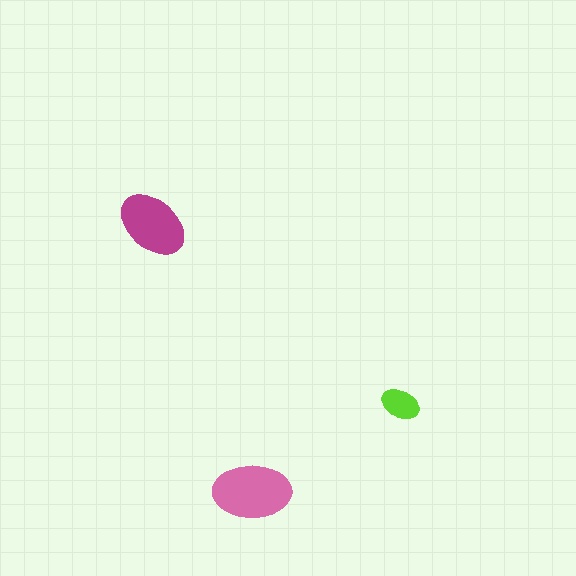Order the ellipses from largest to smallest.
the pink one, the magenta one, the lime one.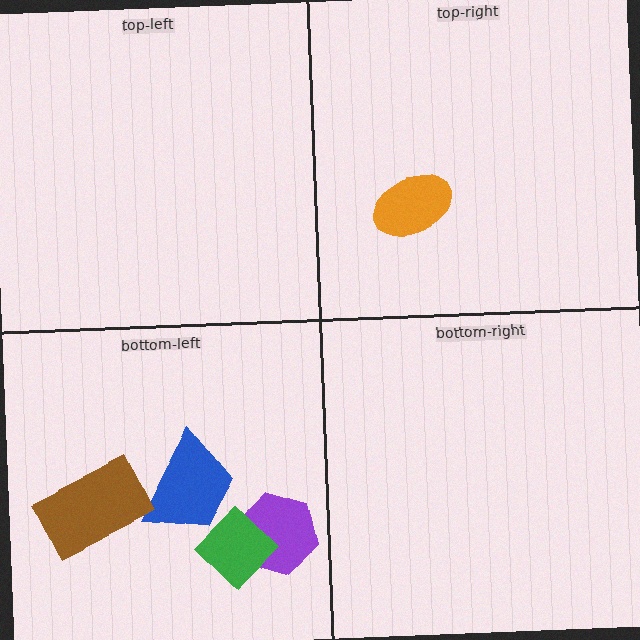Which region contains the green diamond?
The bottom-left region.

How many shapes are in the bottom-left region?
4.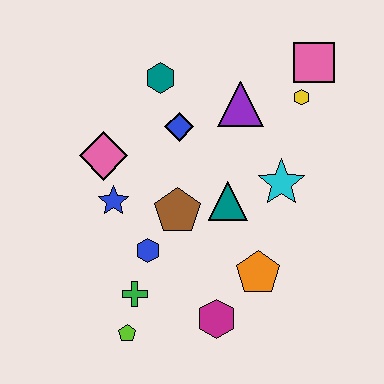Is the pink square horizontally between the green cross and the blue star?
No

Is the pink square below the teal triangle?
No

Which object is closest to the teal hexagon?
The blue diamond is closest to the teal hexagon.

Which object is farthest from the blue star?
The pink square is farthest from the blue star.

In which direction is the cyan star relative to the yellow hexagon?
The cyan star is below the yellow hexagon.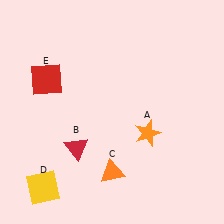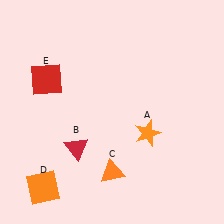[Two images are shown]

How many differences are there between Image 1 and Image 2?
There is 1 difference between the two images.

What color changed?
The square (D) changed from yellow in Image 1 to orange in Image 2.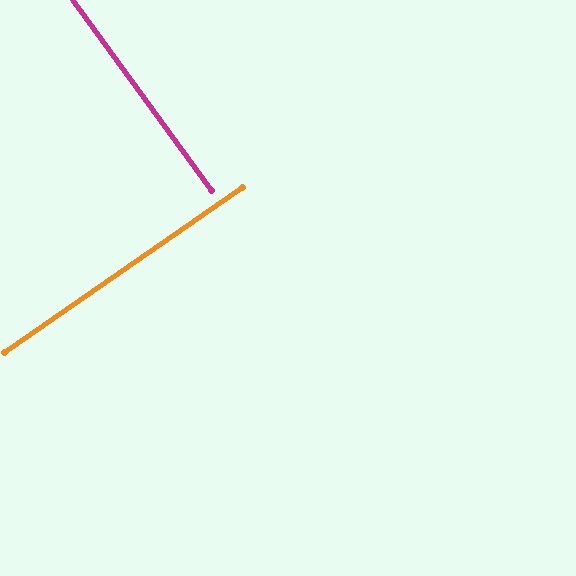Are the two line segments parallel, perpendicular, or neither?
Perpendicular — they meet at approximately 89°.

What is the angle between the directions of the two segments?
Approximately 89 degrees.